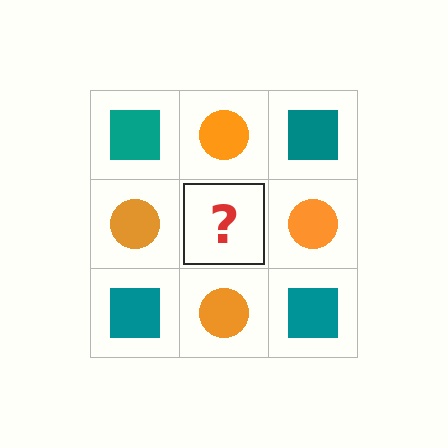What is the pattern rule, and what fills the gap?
The rule is that it alternates teal square and orange circle in a checkerboard pattern. The gap should be filled with a teal square.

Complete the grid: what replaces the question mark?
The question mark should be replaced with a teal square.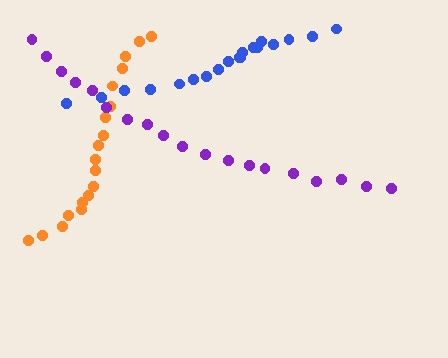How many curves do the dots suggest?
There are 3 distinct paths.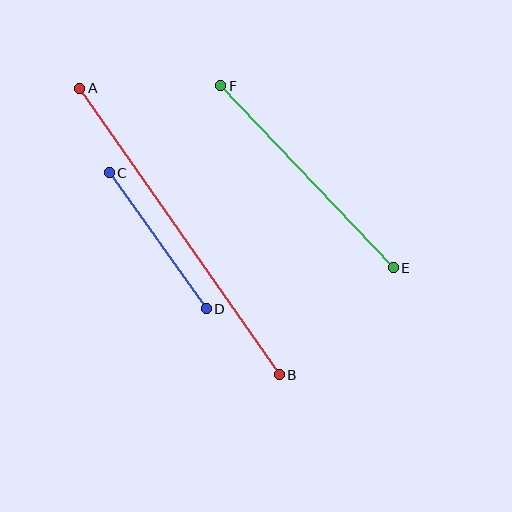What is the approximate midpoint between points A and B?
The midpoint is at approximately (180, 232) pixels.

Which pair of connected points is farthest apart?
Points A and B are farthest apart.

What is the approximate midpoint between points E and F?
The midpoint is at approximately (307, 177) pixels.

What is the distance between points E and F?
The distance is approximately 250 pixels.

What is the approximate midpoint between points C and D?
The midpoint is at approximately (158, 241) pixels.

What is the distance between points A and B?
The distance is approximately 349 pixels.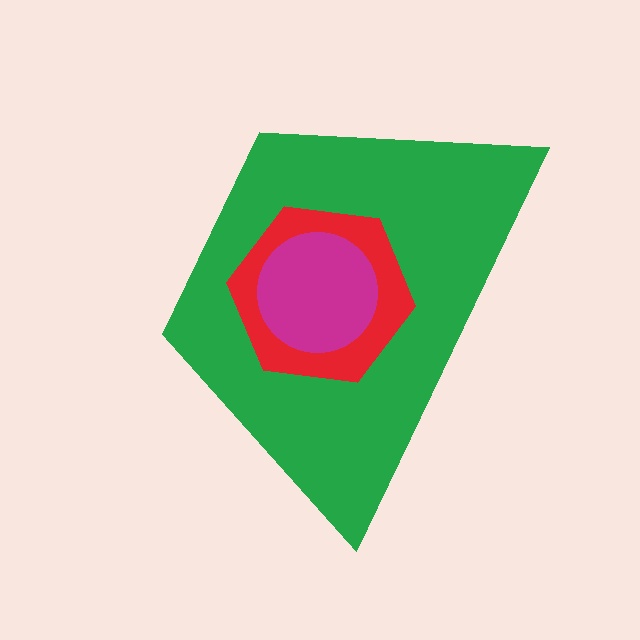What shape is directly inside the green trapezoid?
The red hexagon.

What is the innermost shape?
The magenta circle.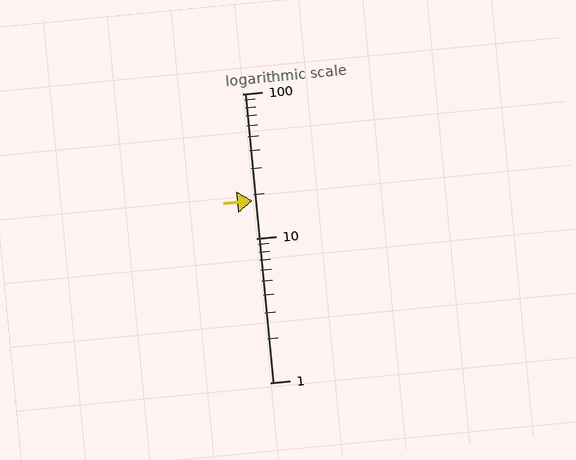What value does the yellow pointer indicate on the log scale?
The pointer indicates approximately 18.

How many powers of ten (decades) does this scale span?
The scale spans 2 decades, from 1 to 100.